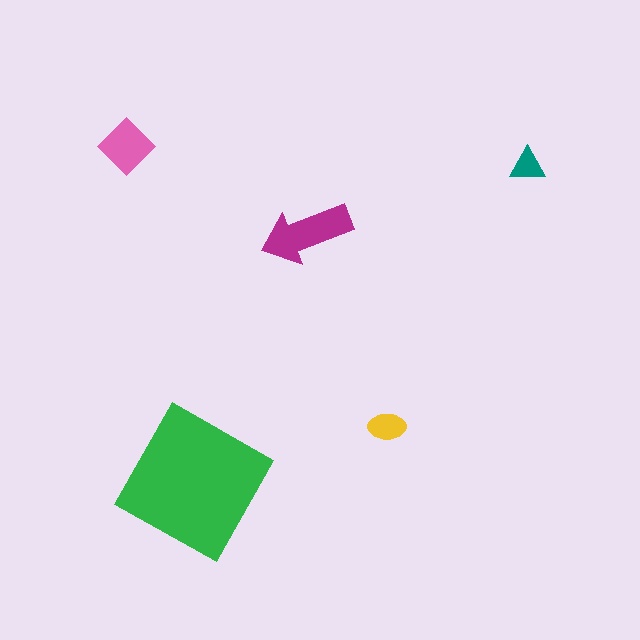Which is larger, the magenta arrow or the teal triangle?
The magenta arrow.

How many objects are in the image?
There are 5 objects in the image.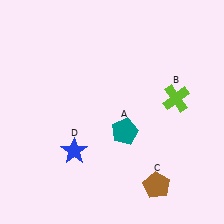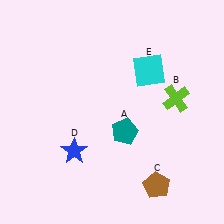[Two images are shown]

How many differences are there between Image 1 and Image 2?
There is 1 difference between the two images.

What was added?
A cyan square (E) was added in Image 2.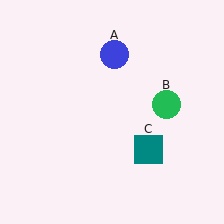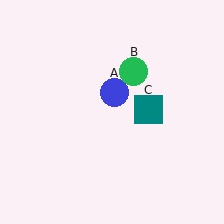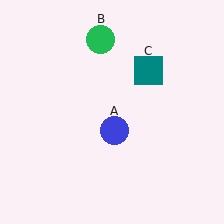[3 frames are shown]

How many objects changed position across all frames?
3 objects changed position: blue circle (object A), green circle (object B), teal square (object C).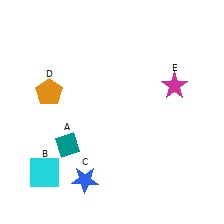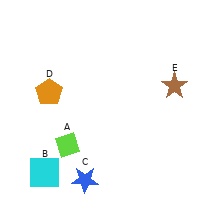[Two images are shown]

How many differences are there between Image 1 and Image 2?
There are 2 differences between the two images.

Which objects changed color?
A changed from teal to lime. E changed from magenta to brown.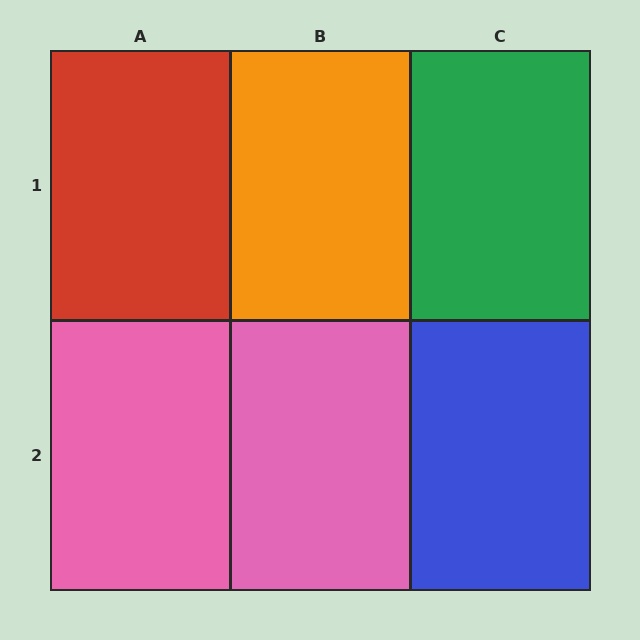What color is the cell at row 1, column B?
Orange.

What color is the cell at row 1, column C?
Green.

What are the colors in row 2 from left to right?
Pink, pink, blue.